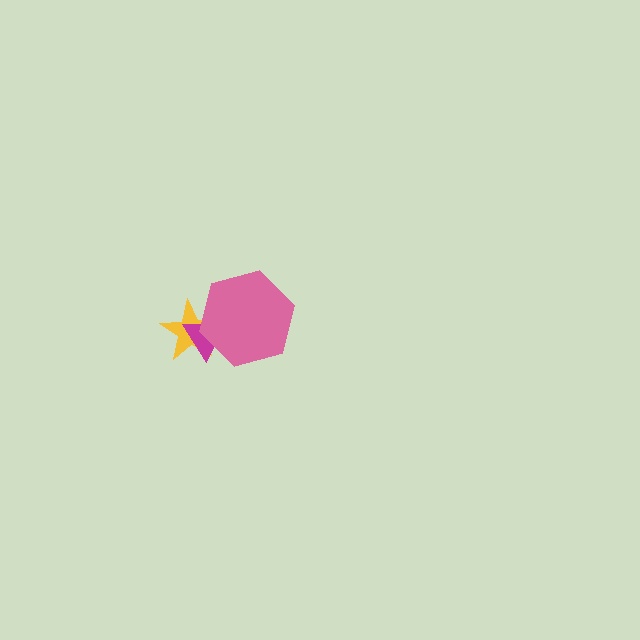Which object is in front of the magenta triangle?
The pink hexagon is in front of the magenta triangle.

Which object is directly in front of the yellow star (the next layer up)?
The magenta triangle is directly in front of the yellow star.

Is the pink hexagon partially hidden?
No, no other shape covers it.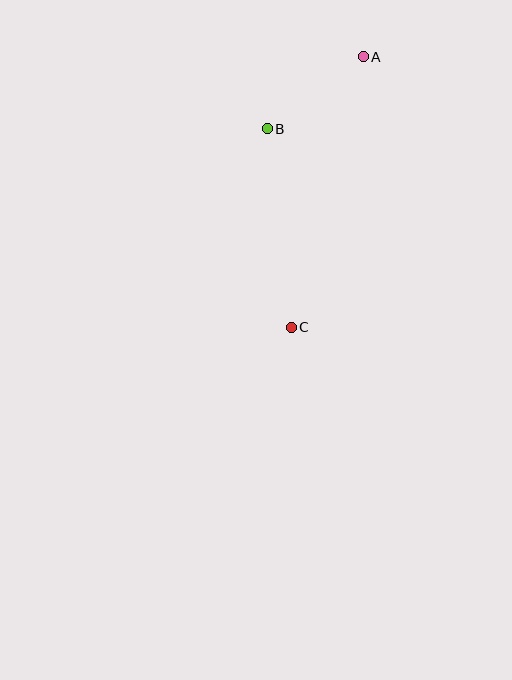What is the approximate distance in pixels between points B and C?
The distance between B and C is approximately 200 pixels.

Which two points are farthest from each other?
Points A and C are farthest from each other.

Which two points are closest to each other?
Points A and B are closest to each other.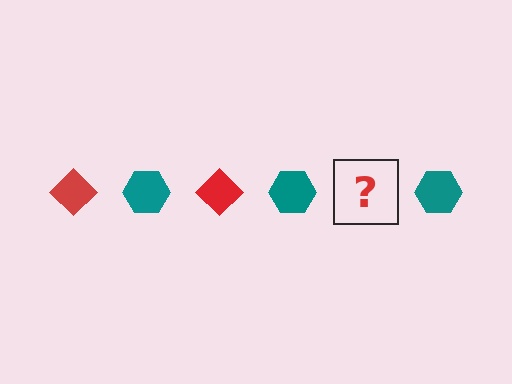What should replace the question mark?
The question mark should be replaced with a red diamond.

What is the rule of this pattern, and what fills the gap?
The rule is that the pattern alternates between red diamond and teal hexagon. The gap should be filled with a red diamond.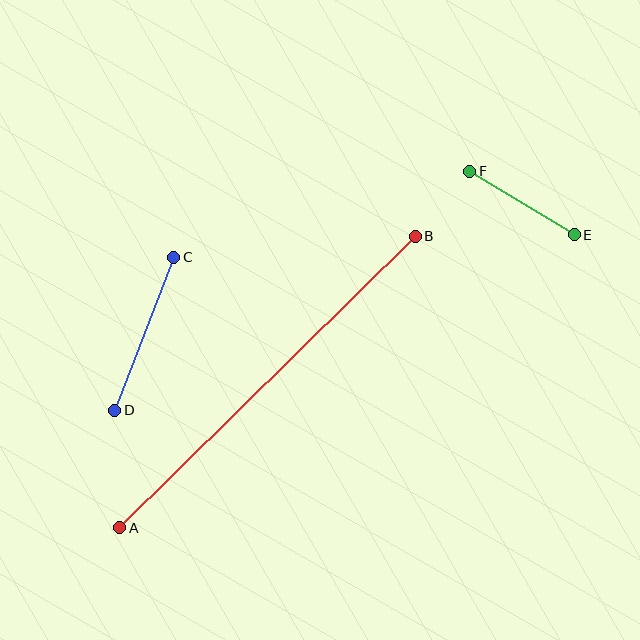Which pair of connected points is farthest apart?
Points A and B are farthest apart.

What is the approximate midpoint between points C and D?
The midpoint is at approximately (144, 334) pixels.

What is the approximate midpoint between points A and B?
The midpoint is at approximately (267, 382) pixels.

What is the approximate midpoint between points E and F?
The midpoint is at approximately (522, 203) pixels.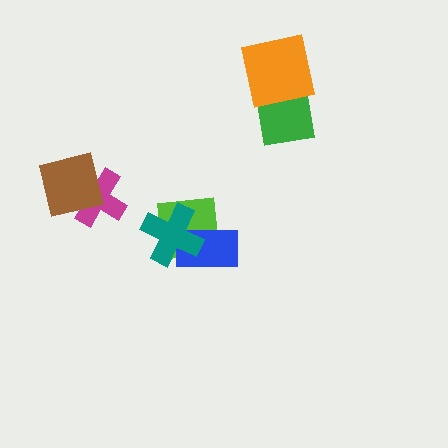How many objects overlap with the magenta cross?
1 object overlaps with the magenta cross.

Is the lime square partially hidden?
Yes, it is partially covered by another shape.